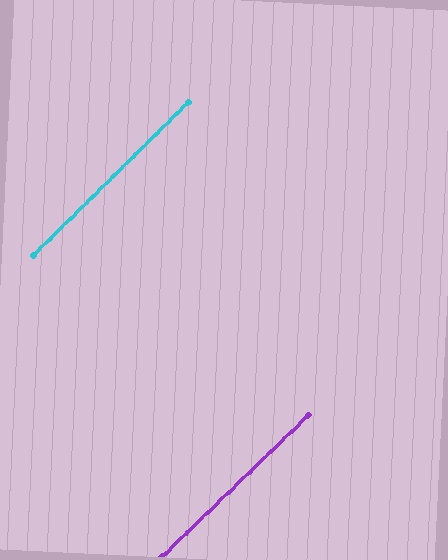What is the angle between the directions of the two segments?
Approximately 0 degrees.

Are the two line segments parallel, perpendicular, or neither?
Parallel — their directions differ by only 0.5°.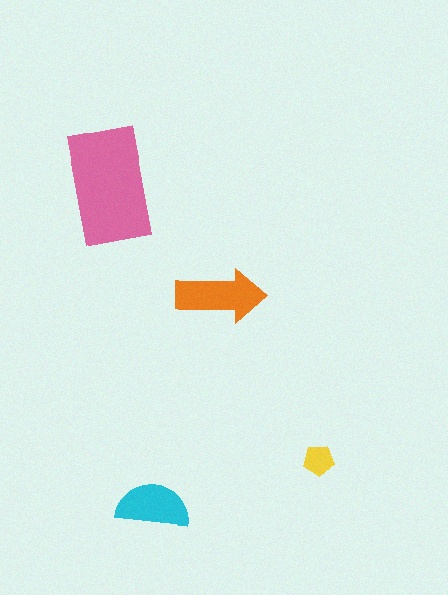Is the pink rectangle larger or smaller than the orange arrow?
Larger.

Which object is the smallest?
The yellow pentagon.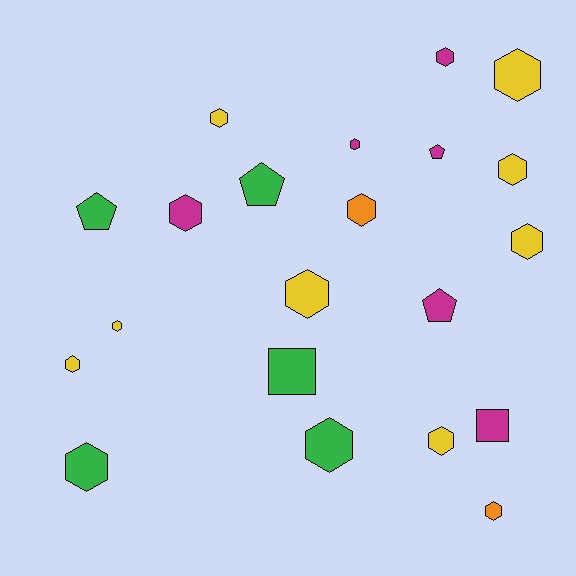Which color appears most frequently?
Yellow, with 8 objects.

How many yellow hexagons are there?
There are 8 yellow hexagons.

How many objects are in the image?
There are 21 objects.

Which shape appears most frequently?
Hexagon, with 15 objects.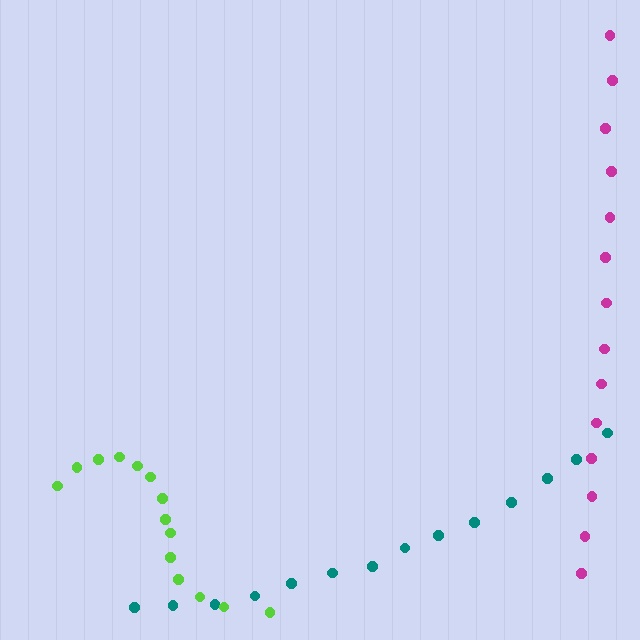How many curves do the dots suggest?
There are 3 distinct paths.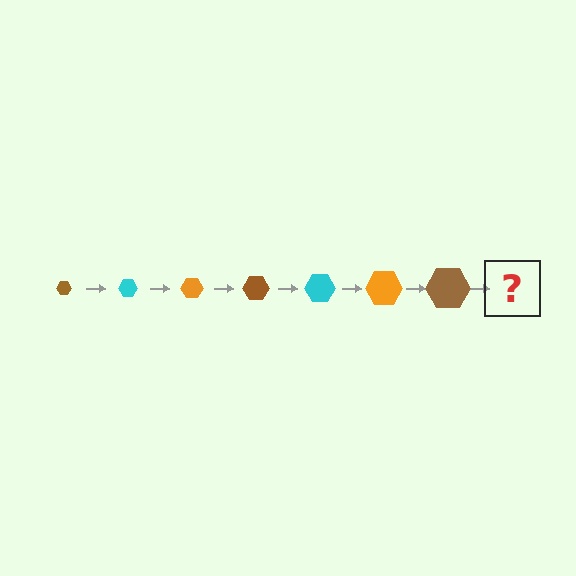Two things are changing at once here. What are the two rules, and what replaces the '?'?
The two rules are that the hexagon grows larger each step and the color cycles through brown, cyan, and orange. The '?' should be a cyan hexagon, larger than the previous one.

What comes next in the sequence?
The next element should be a cyan hexagon, larger than the previous one.